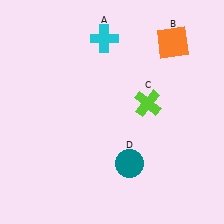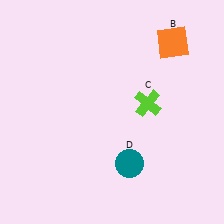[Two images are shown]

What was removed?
The cyan cross (A) was removed in Image 2.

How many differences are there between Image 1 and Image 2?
There is 1 difference between the two images.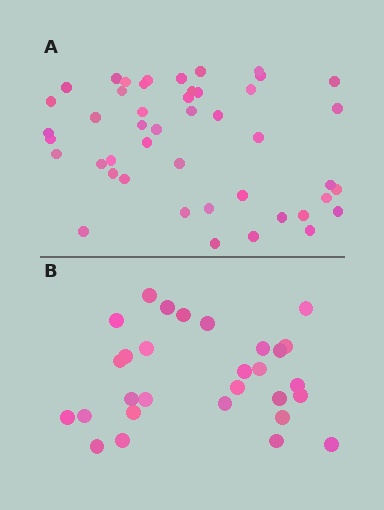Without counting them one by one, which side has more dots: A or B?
Region A (the top region) has more dots.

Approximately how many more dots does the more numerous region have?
Region A has approximately 15 more dots than region B.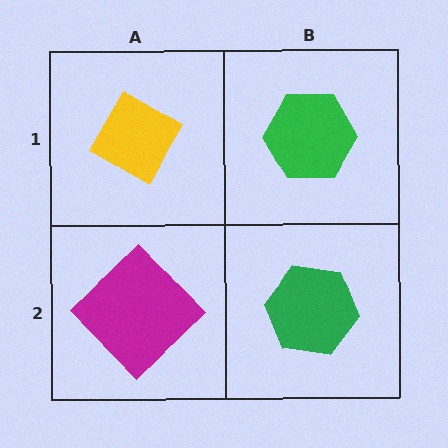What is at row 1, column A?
A yellow diamond.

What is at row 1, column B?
A green hexagon.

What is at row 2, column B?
A green hexagon.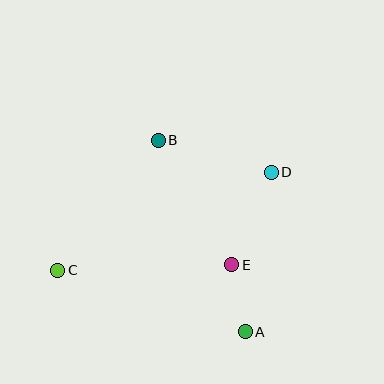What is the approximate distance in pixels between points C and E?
The distance between C and E is approximately 174 pixels.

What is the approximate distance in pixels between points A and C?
The distance between A and C is approximately 198 pixels.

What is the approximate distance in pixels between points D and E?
The distance between D and E is approximately 101 pixels.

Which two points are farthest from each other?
Points C and D are farthest from each other.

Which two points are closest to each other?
Points A and E are closest to each other.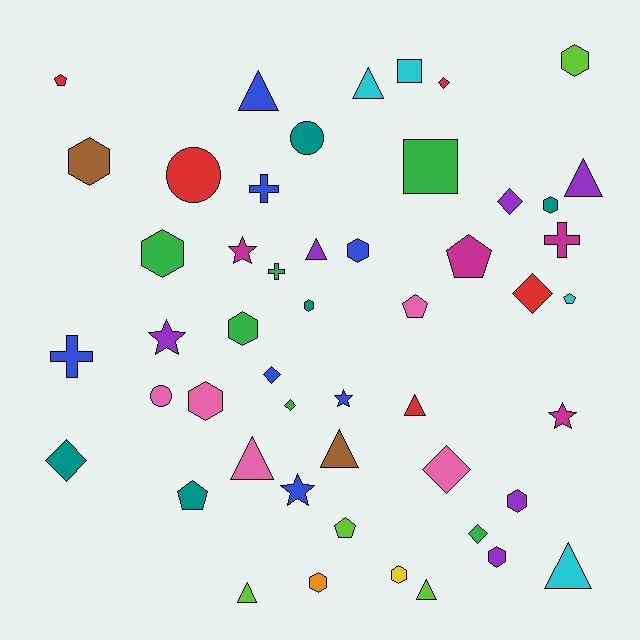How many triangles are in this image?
There are 10 triangles.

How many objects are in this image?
There are 50 objects.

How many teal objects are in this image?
There are 5 teal objects.